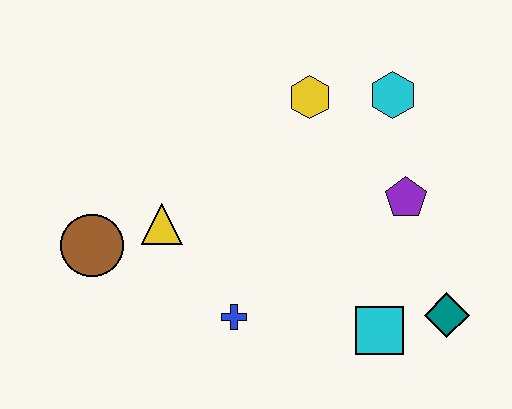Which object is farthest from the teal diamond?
The brown circle is farthest from the teal diamond.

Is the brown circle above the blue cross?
Yes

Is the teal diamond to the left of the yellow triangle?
No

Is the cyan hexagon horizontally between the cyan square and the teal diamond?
Yes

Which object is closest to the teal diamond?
The cyan square is closest to the teal diamond.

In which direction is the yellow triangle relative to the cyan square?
The yellow triangle is to the left of the cyan square.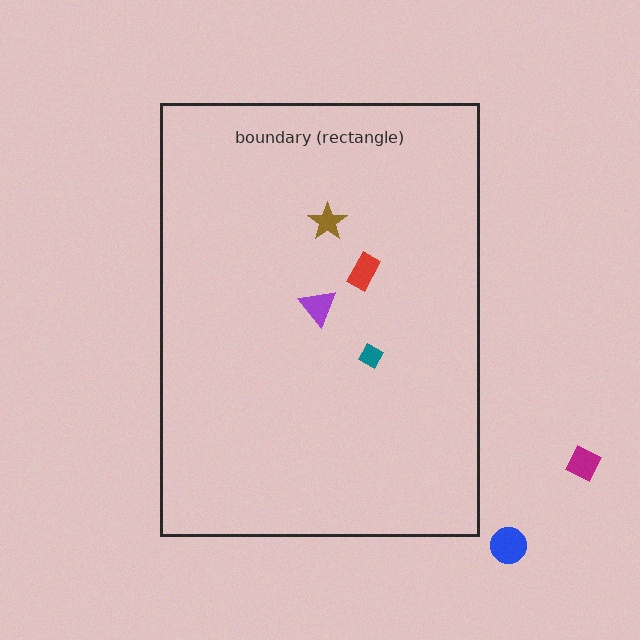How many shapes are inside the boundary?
4 inside, 2 outside.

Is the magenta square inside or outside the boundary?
Outside.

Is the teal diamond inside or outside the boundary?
Inside.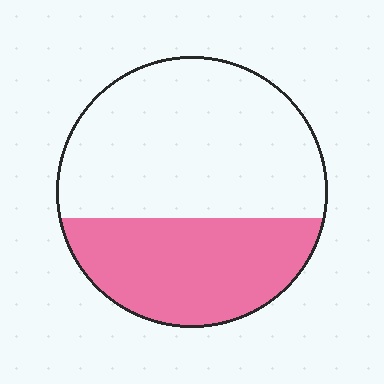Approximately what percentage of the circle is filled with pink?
Approximately 40%.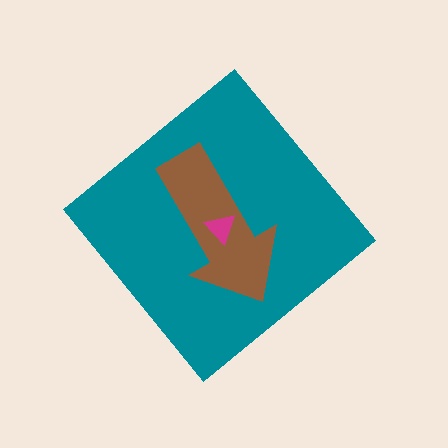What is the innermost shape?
The magenta triangle.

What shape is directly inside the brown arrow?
The magenta triangle.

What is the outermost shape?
The teal diamond.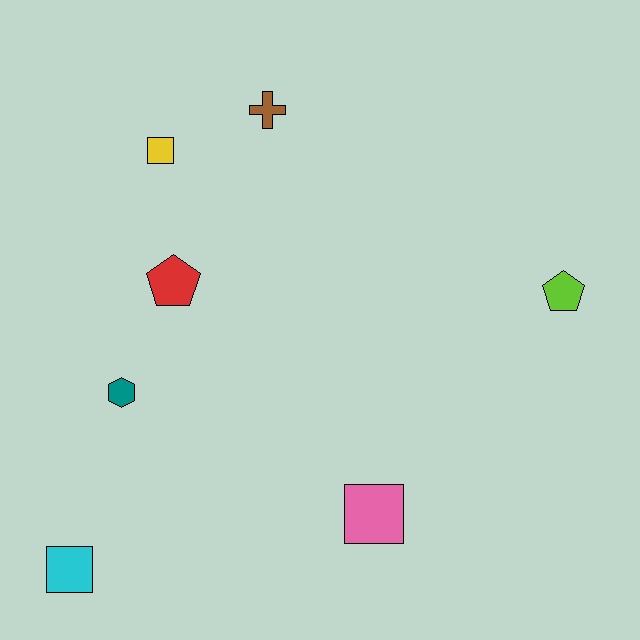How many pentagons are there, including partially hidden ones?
There are 2 pentagons.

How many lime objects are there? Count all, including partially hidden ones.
There is 1 lime object.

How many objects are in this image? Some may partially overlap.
There are 7 objects.